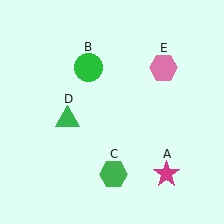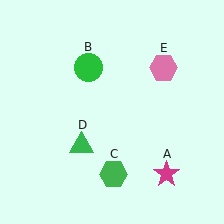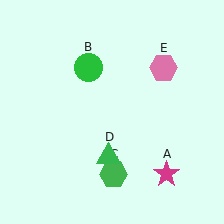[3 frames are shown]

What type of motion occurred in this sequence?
The green triangle (object D) rotated counterclockwise around the center of the scene.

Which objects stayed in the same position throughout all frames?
Magenta star (object A) and green circle (object B) and green hexagon (object C) and pink hexagon (object E) remained stationary.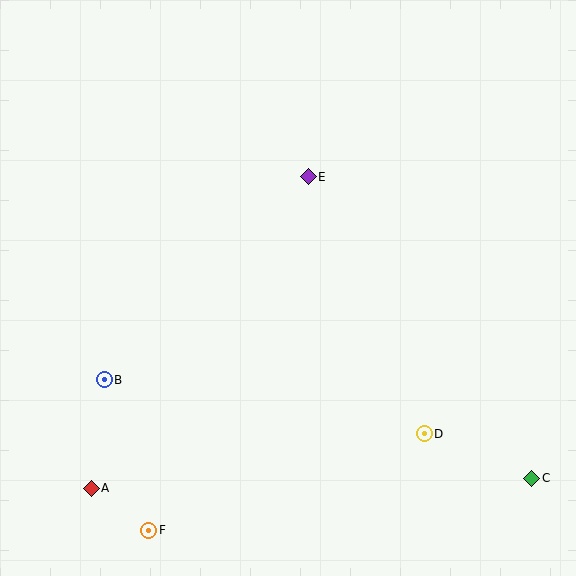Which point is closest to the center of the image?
Point E at (308, 177) is closest to the center.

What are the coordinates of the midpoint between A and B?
The midpoint between A and B is at (98, 434).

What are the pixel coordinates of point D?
Point D is at (424, 434).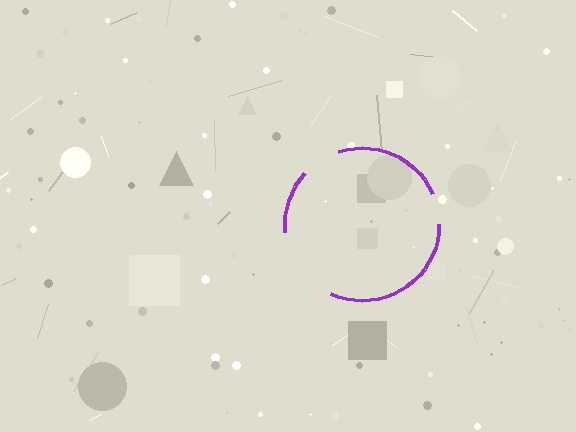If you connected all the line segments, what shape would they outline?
They would outline a circle.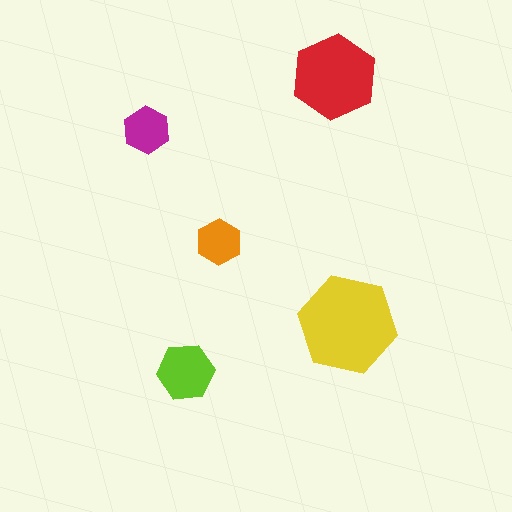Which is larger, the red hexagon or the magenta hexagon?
The red one.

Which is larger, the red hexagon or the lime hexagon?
The red one.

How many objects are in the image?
There are 5 objects in the image.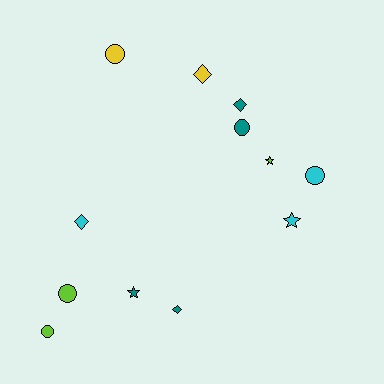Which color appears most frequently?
Teal, with 4 objects.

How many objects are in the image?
There are 12 objects.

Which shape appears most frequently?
Circle, with 5 objects.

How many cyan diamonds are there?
There is 1 cyan diamond.